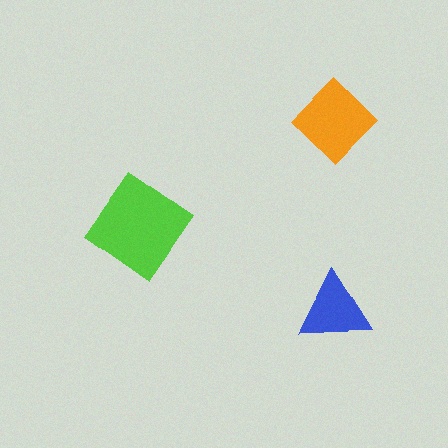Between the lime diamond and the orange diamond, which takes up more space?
The lime diamond.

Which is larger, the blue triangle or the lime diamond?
The lime diamond.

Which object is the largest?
The lime diamond.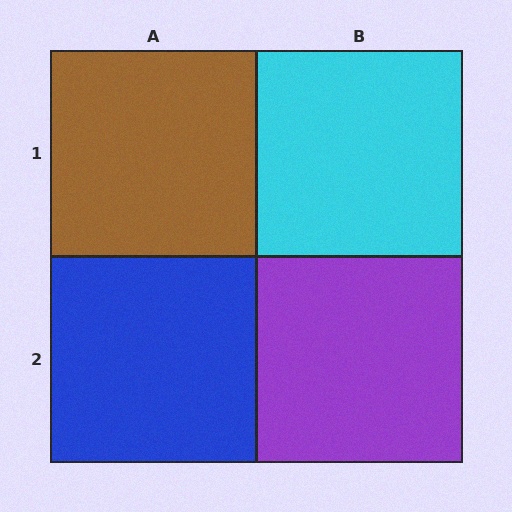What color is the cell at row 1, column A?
Brown.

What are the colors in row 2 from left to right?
Blue, purple.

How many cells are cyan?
1 cell is cyan.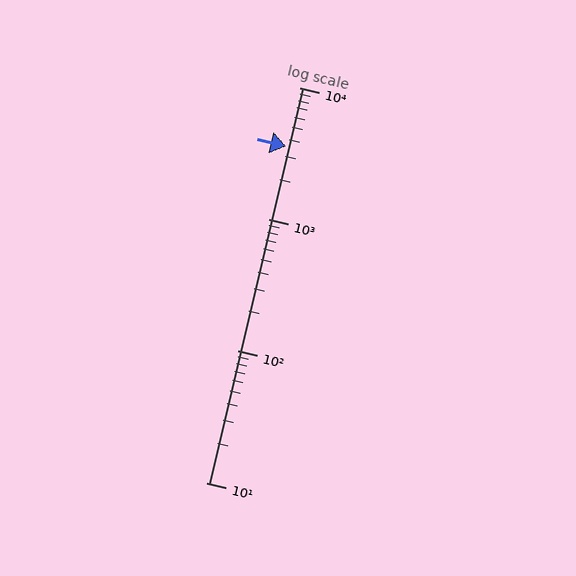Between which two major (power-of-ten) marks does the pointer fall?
The pointer is between 1000 and 10000.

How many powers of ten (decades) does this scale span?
The scale spans 3 decades, from 10 to 10000.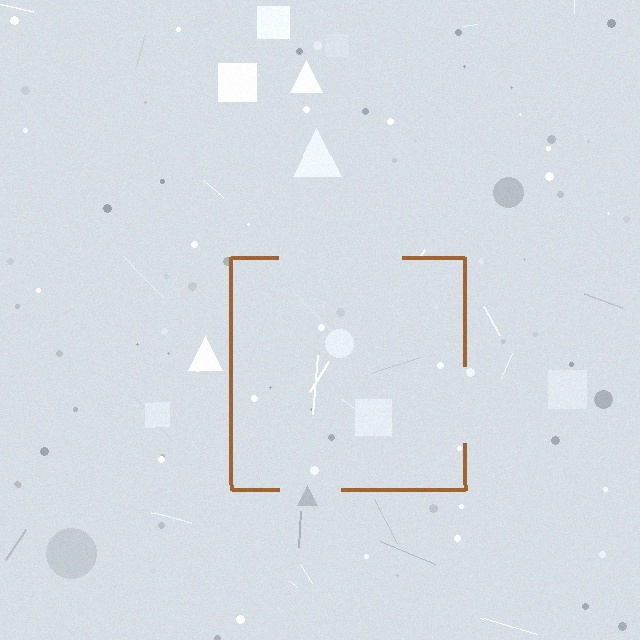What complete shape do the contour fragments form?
The contour fragments form a square.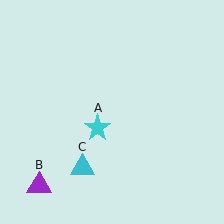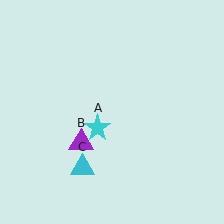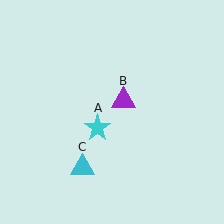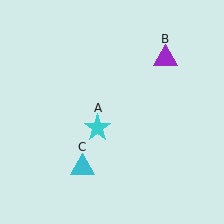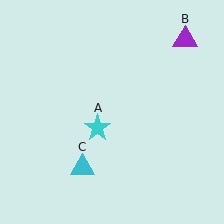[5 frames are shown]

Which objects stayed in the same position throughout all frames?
Cyan star (object A) and cyan triangle (object C) remained stationary.